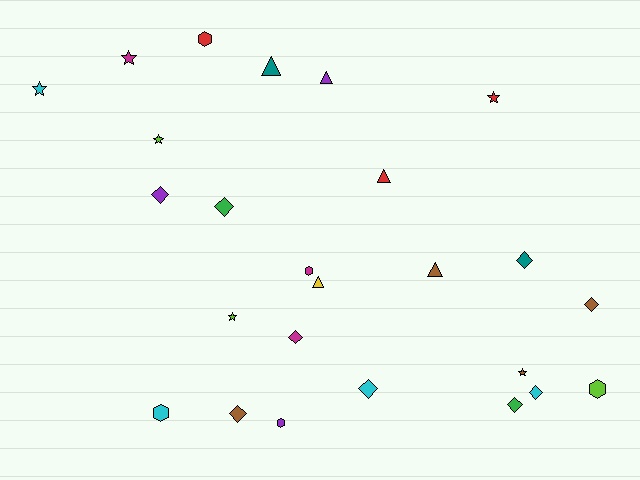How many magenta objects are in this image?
There are 3 magenta objects.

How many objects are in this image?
There are 25 objects.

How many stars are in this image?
There are 6 stars.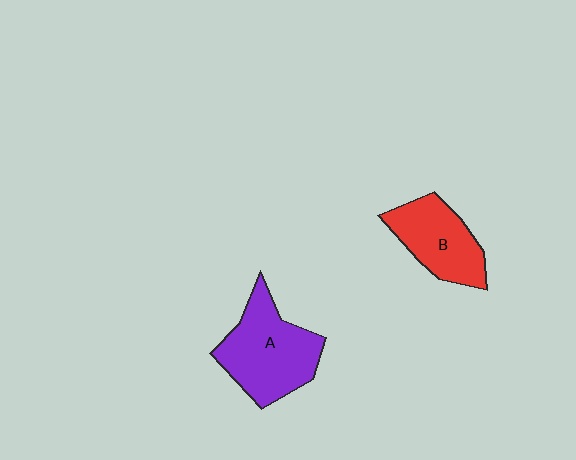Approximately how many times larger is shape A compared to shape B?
Approximately 1.3 times.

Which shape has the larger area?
Shape A (purple).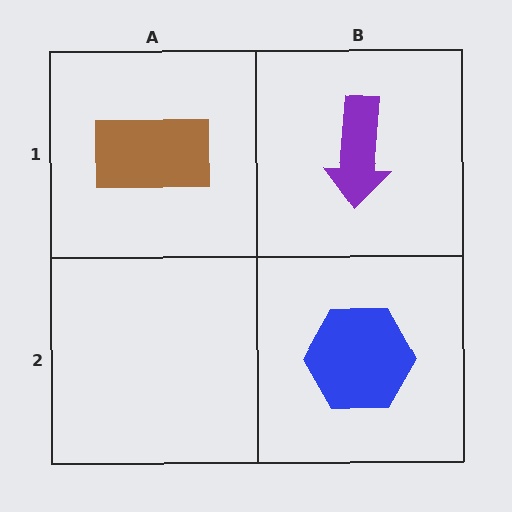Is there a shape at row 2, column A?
No, that cell is empty.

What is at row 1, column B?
A purple arrow.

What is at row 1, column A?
A brown rectangle.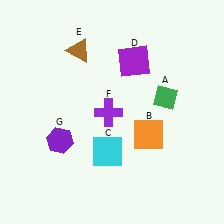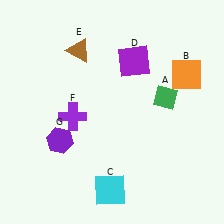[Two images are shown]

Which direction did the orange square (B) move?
The orange square (B) moved up.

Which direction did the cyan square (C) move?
The cyan square (C) moved down.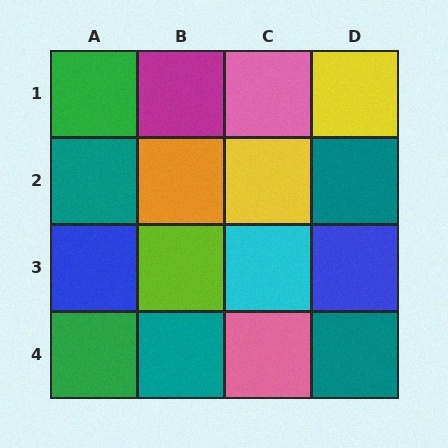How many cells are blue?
2 cells are blue.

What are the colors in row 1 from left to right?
Green, magenta, pink, yellow.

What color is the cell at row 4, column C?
Pink.